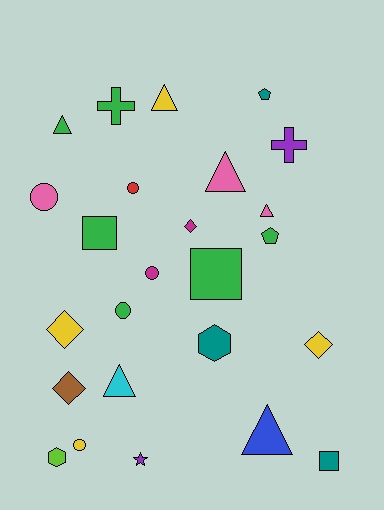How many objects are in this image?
There are 25 objects.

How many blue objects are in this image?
There is 1 blue object.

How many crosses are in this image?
There are 2 crosses.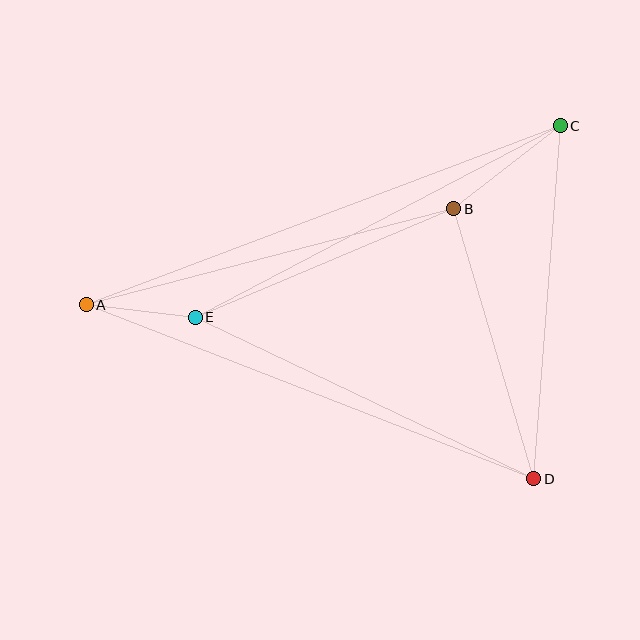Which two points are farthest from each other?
Points A and C are farthest from each other.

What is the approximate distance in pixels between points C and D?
The distance between C and D is approximately 354 pixels.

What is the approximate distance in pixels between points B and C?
The distance between B and C is approximately 135 pixels.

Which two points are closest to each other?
Points A and E are closest to each other.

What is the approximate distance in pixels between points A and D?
The distance between A and D is approximately 480 pixels.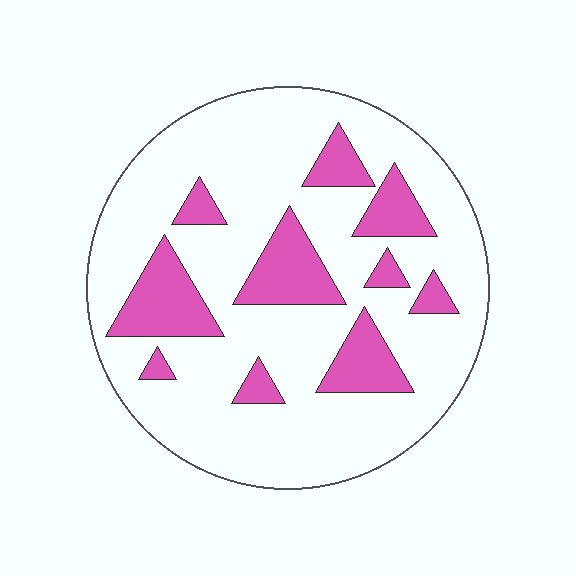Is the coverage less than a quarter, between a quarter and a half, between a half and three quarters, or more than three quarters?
Less than a quarter.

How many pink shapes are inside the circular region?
10.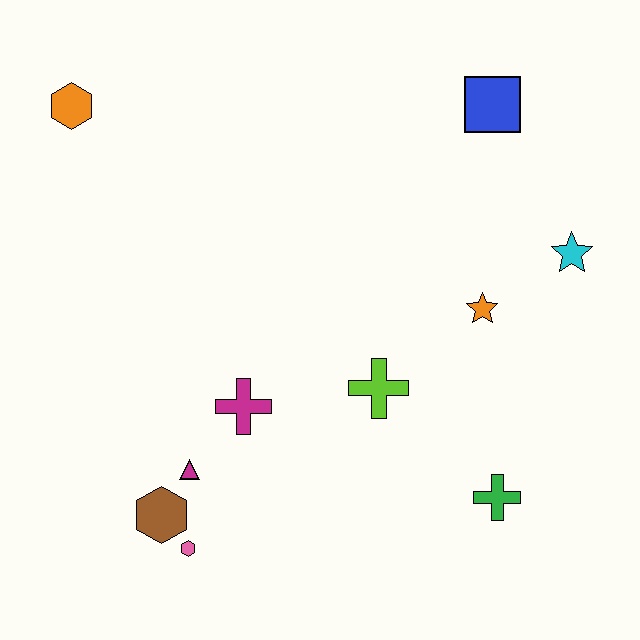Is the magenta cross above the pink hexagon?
Yes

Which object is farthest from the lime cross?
The orange hexagon is farthest from the lime cross.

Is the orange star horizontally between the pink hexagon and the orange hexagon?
No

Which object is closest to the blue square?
The cyan star is closest to the blue square.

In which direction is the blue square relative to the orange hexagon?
The blue square is to the right of the orange hexagon.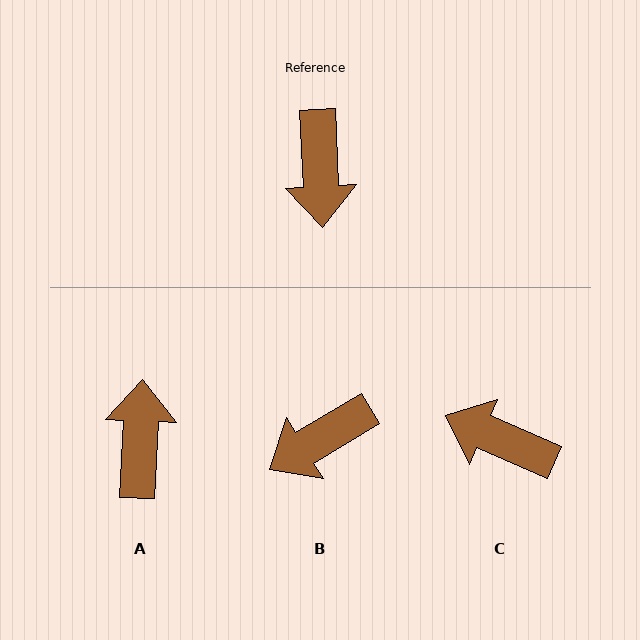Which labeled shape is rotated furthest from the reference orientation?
A, about 175 degrees away.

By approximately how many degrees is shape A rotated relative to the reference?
Approximately 175 degrees counter-clockwise.